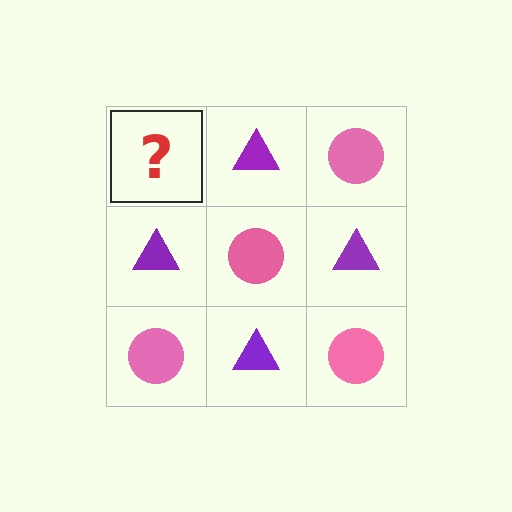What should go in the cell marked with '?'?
The missing cell should contain a pink circle.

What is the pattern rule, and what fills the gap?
The rule is that it alternates pink circle and purple triangle in a checkerboard pattern. The gap should be filled with a pink circle.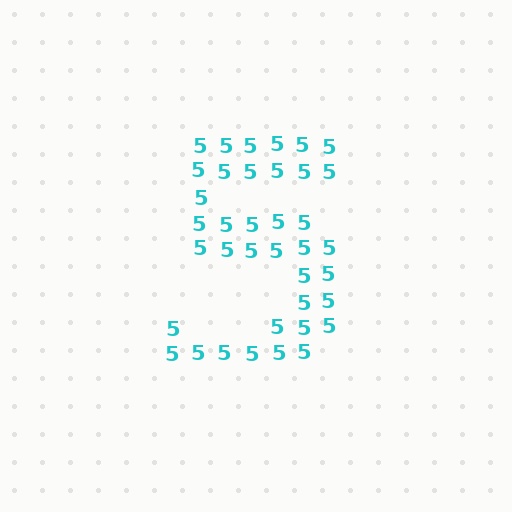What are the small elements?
The small elements are digit 5's.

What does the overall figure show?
The overall figure shows the digit 5.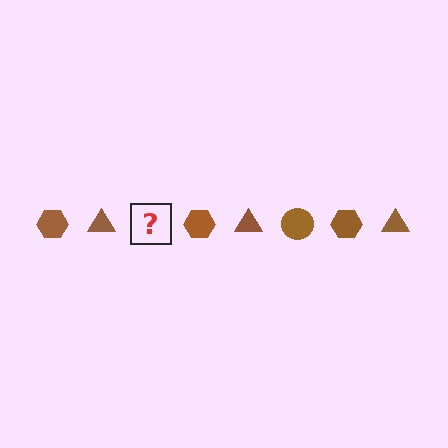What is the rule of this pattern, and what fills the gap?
The rule is that the pattern cycles through hexagon, triangle, circle shapes in brown. The gap should be filled with a brown circle.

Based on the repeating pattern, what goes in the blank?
The blank should be a brown circle.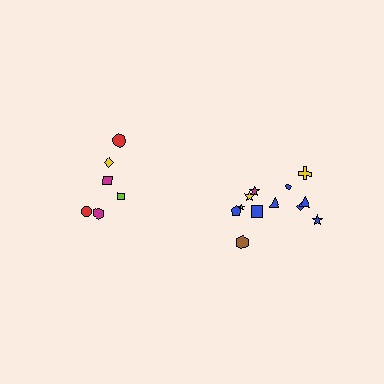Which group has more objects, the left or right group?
The right group.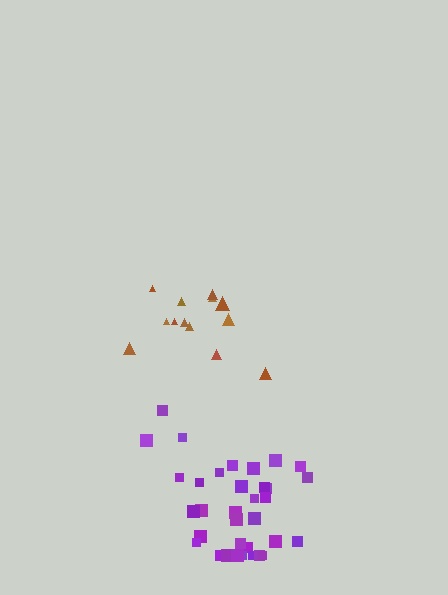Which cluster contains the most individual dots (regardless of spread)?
Purple (35).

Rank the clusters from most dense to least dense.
purple, brown.